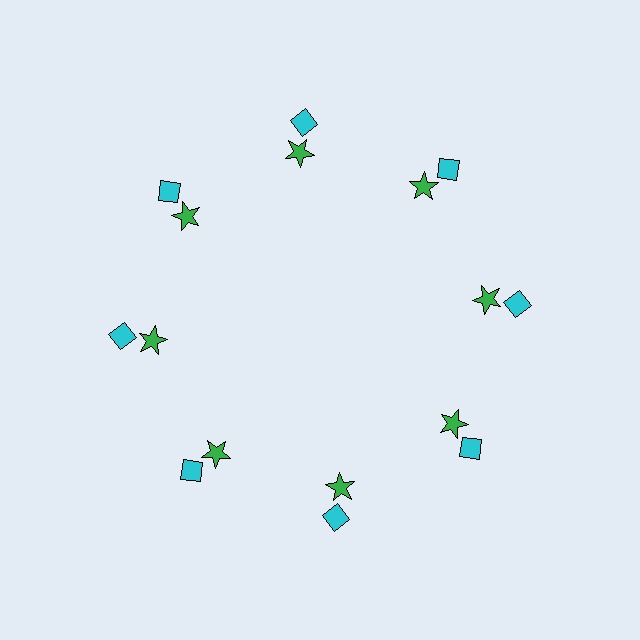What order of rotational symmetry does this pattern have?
This pattern has 8-fold rotational symmetry.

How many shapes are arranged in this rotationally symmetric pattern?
There are 16 shapes, arranged in 8 groups of 2.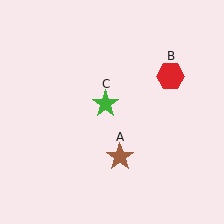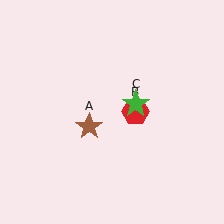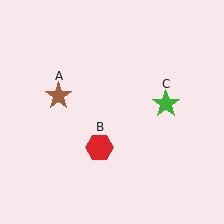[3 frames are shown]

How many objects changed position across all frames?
3 objects changed position: brown star (object A), red hexagon (object B), green star (object C).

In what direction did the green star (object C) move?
The green star (object C) moved right.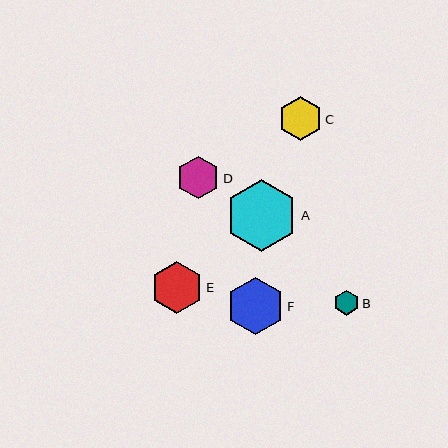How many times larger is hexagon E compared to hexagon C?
Hexagon E is approximately 1.2 times the size of hexagon C.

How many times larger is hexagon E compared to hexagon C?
Hexagon E is approximately 1.2 times the size of hexagon C.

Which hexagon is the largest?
Hexagon A is the largest with a size of approximately 72 pixels.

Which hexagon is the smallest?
Hexagon B is the smallest with a size of approximately 25 pixels.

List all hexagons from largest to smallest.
From largest to smallest: A, F, E, C, D, B.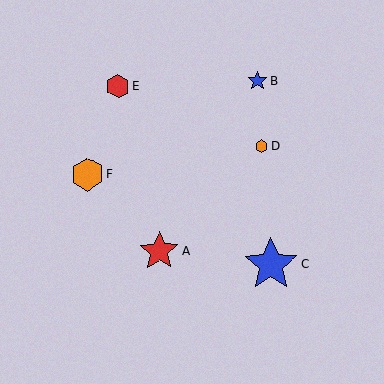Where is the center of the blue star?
The center of the blue star is at (271, 264).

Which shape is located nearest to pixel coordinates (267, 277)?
The blue star (labeled C) at (271, 264) is nearest to that location.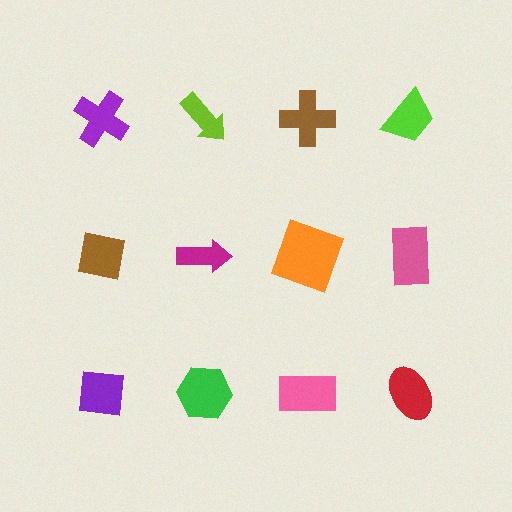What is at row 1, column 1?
A purple cross.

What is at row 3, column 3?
A pink rectangle.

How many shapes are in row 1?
4 shapes.